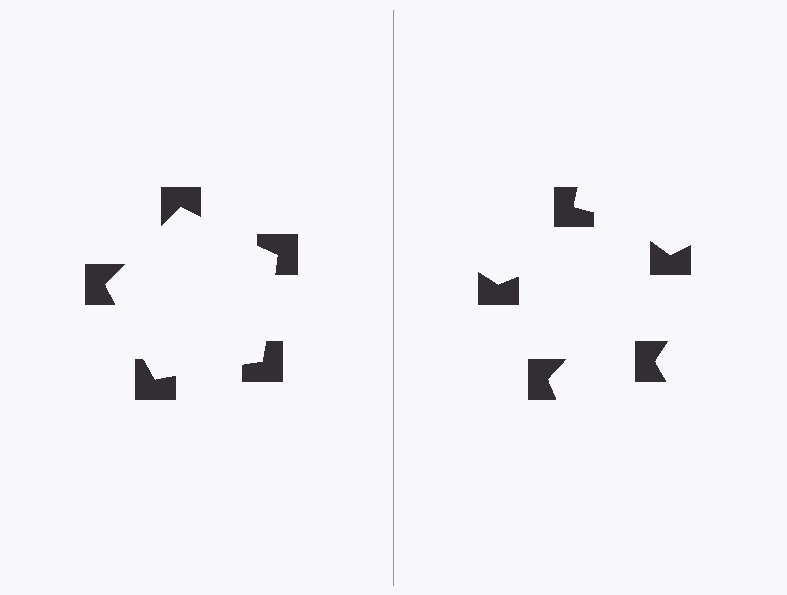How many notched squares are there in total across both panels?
10 — 5 on each side.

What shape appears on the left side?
An illusory pentagon.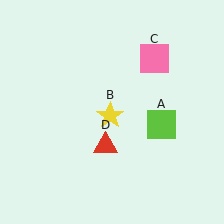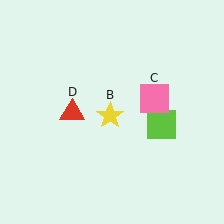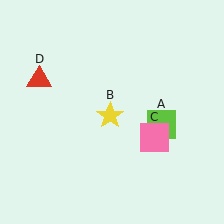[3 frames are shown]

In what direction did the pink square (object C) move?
The pink square (object C) moved down.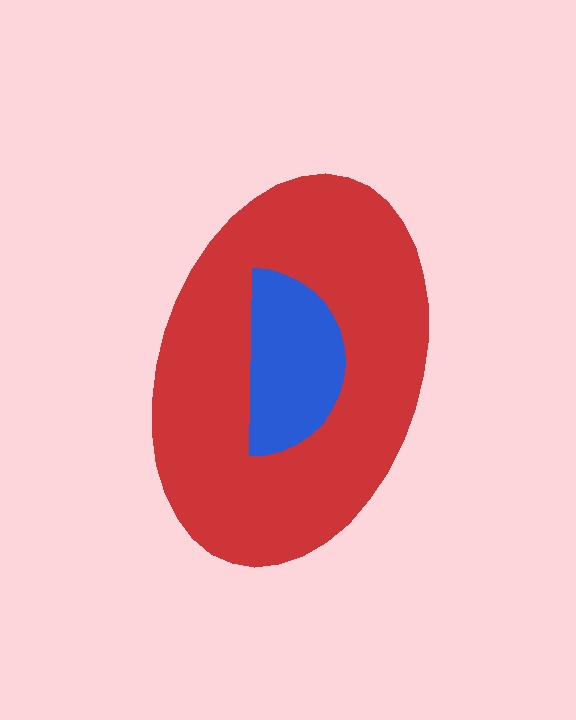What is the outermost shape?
The red ellipse.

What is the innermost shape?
The blue semicircle.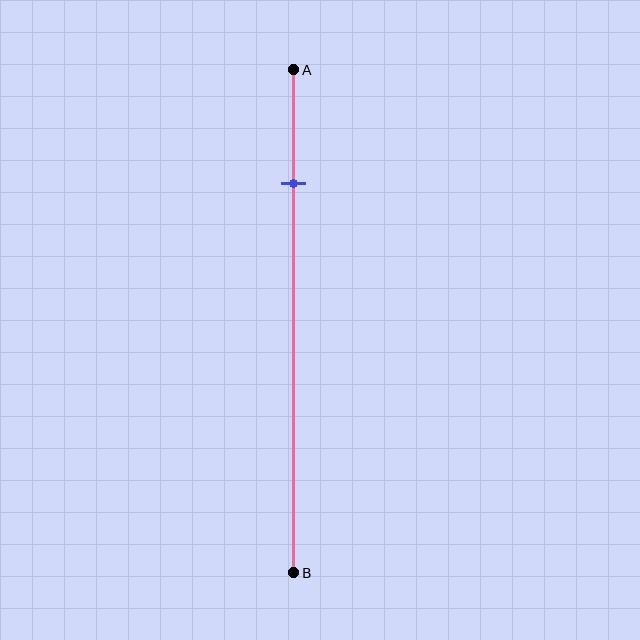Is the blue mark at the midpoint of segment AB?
No, the mark is at about 25% from A, not at the 50% midpoint.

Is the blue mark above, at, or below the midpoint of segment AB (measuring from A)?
The blue mark is above the midpoint of segment AB.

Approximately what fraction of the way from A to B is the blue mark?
The blue mark is approximately 25% of the way from A to B.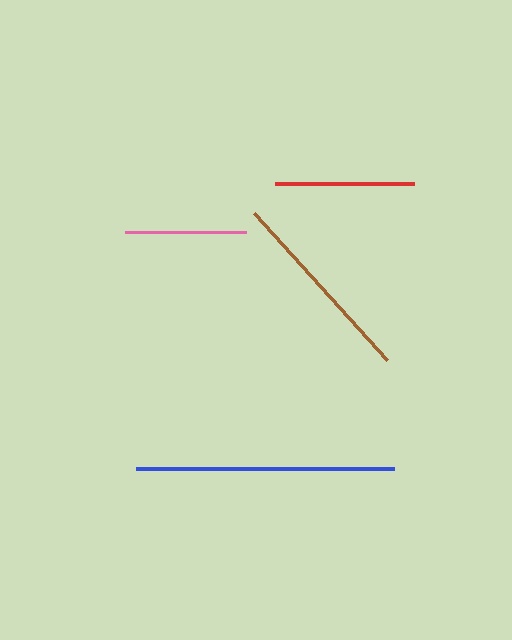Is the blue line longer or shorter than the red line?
The blue line is longer than the red line.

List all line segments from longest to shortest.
From longest to shortest: blue, brown, red, pink.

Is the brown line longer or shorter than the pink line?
The brown line is longer than the pink line.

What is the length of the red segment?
The red segment is approximately 139 pixels long.